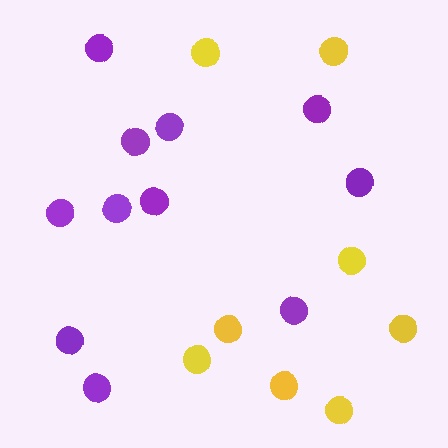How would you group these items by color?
There are 2 groups: one group of purple circles (11) and one group of yellow circles (8).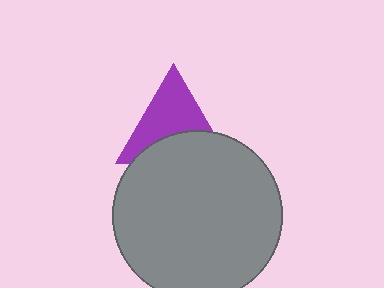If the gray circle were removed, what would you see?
You would see the complete purple triangle.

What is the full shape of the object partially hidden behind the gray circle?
The partially hidden object is a purple triangle.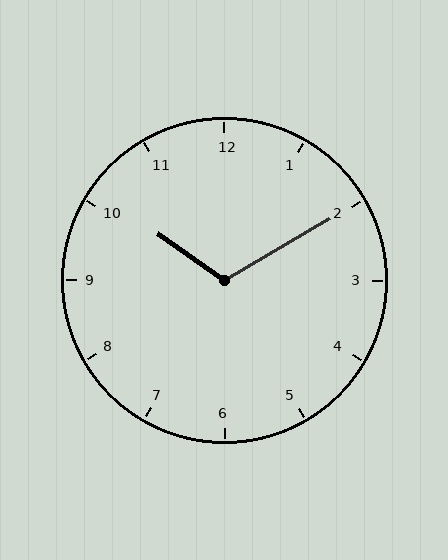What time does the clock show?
10:10.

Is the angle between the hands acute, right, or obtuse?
It is obtuse.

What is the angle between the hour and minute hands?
Approximately 115 degrees.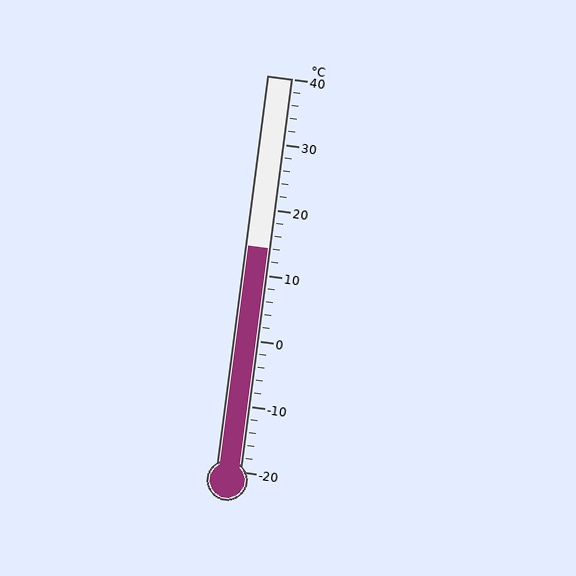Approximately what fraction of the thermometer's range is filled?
The thermometer is filled to approximately 55% of its range.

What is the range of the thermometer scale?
The thermometer scale ranges from -20°C to 40°C.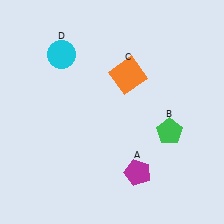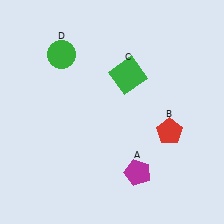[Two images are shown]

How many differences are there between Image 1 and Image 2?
There are 3 differences between the two images.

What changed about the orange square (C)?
In Image 1, C is orange. In Image 2, it changed to green.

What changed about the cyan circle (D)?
In Image 1, D is cyan. In Image 2, it changed to green.